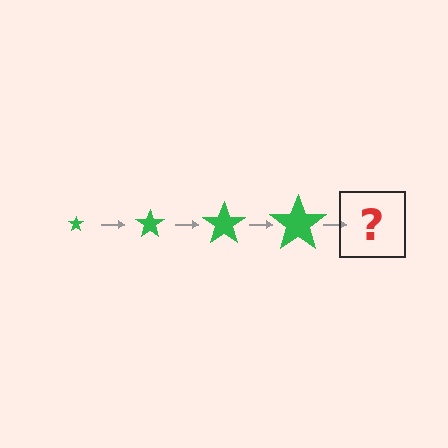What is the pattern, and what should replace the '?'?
The pattern is that the star gets progressively larger each step. The '?' should be a green star, larger than the previous one.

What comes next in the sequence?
The next element should be a green star, larger than the previous one.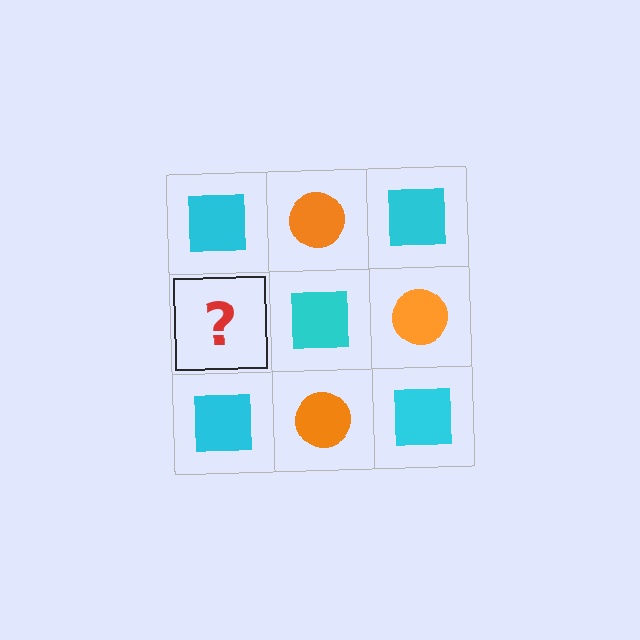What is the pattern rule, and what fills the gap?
The rule is that it alternates cyan square and orange circle in a checkerboard pattern. The gap should be filled with an orange circle.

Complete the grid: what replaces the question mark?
The question mark should be replaced with an orange circle.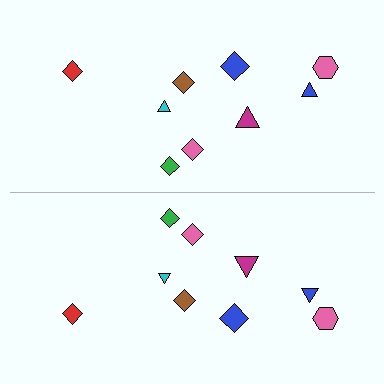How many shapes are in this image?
There are 18 shapes in this image.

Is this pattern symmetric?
Yes, this pattern has bilateral (reflection) symmetry.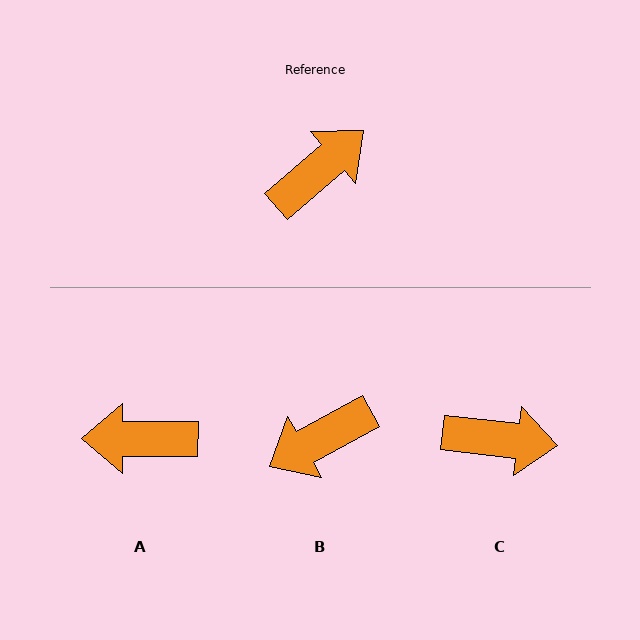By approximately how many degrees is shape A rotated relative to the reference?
Approximately 139 degrees counter-clockwise.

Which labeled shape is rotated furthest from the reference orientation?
B, about 168 degrees away.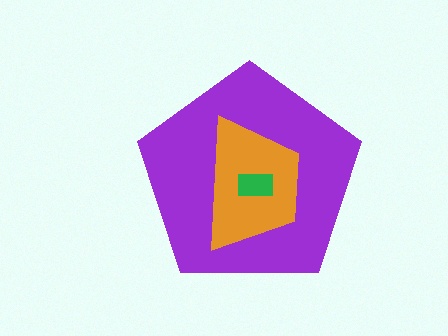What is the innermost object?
The green rectangle.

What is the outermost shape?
The purple pentagon.